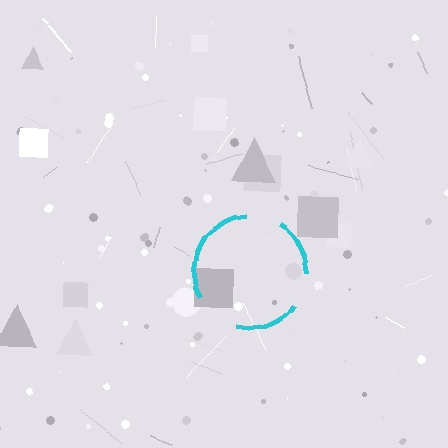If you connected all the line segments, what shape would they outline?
They would outline a circle.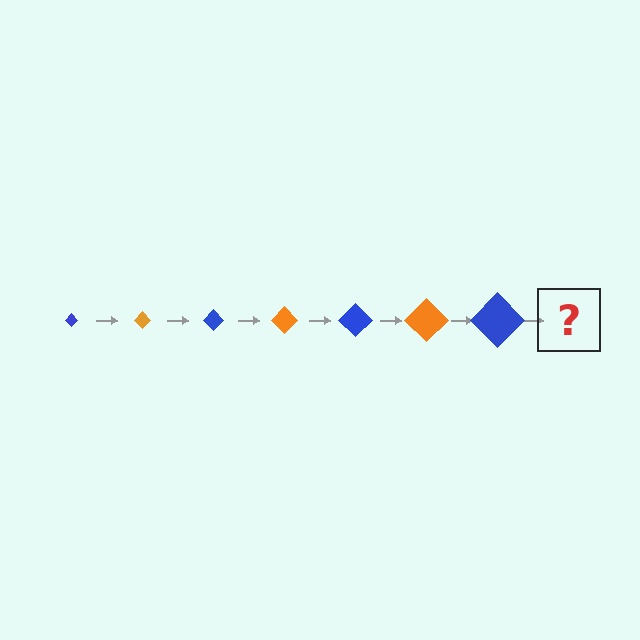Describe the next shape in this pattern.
It should be an orange diamond, larger than the previous one.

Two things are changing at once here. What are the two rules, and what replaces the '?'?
The two rules are that the diamond grows larger each step and the color cycles through blue and orange. The '?' should be an orange diamond, larger than the previous one.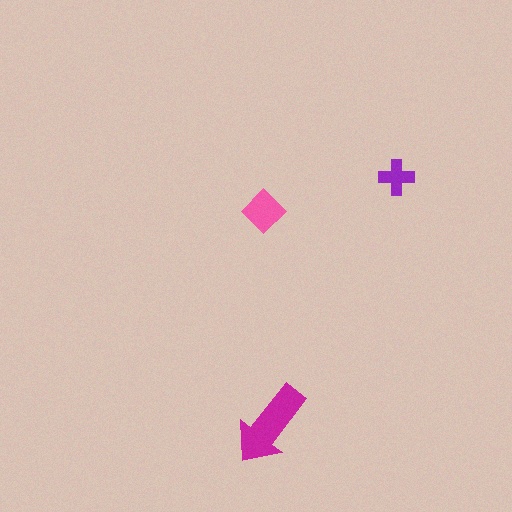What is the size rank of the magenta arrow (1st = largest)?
1st.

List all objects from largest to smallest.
The magenta arrow, the pink diamond, the purple cross.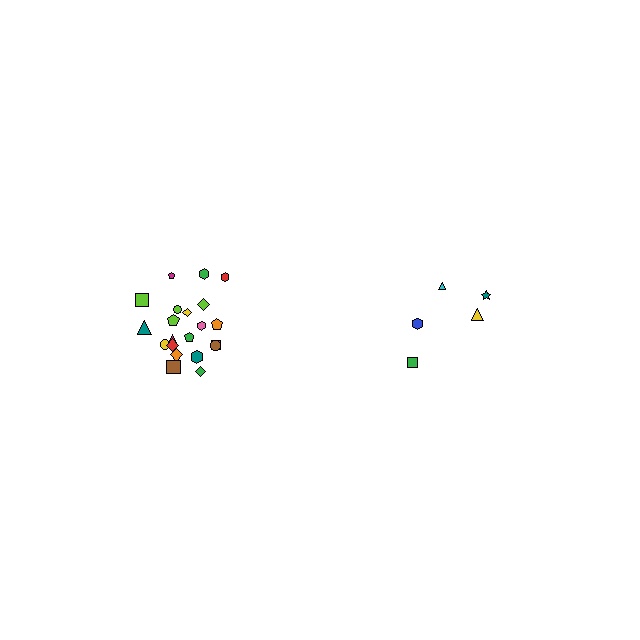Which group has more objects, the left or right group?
The left group.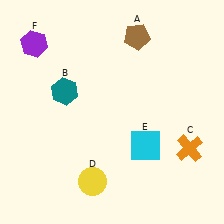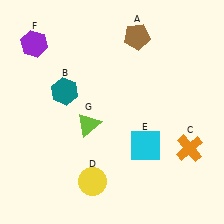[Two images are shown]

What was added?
A lime triangle (G) was added in Image 2.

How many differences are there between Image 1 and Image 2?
There is 1 difference between the two images.